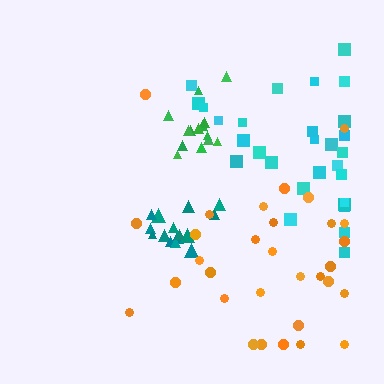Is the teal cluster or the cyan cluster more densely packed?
Teal.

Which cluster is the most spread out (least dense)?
Cyan.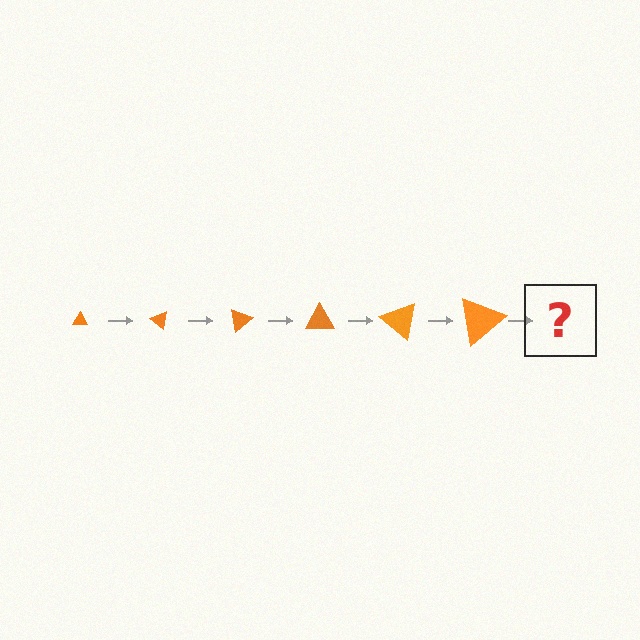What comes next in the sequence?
The next element should be a triangle, larger than the previous one and rotated 240 degrees from the start.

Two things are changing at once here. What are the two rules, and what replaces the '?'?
The two rules are that the triangle grows larger each step and it rotates 40 degrees each step. The '?' should be a triangle, larger than the previous one and rotated 240 degrees from the start.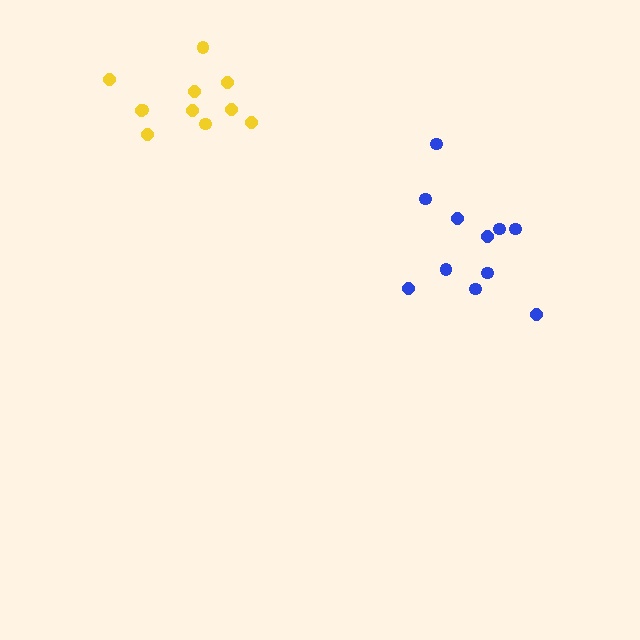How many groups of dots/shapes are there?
There are 2 groups.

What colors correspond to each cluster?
The clusters are colored: blue, yellow.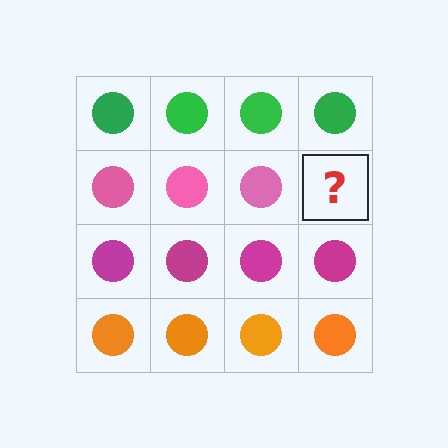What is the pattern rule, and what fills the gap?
The rule is that each row has a consistent color. The gap should be filled with a pink circle.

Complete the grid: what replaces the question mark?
The question mark should be replaced with a pink circle.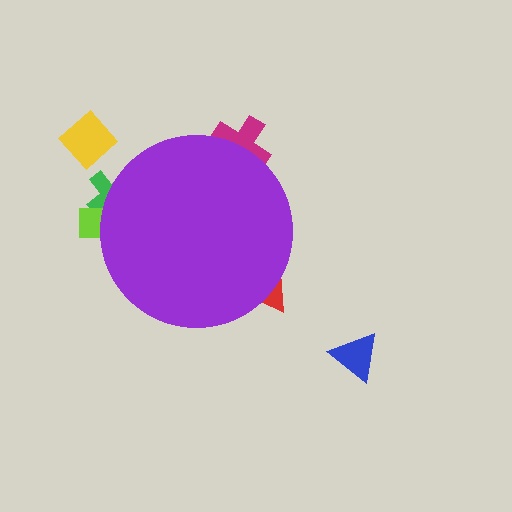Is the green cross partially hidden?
Yes, the green cross is partially hidden behind the purple circle.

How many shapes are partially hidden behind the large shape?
4 shapes are partially hidden.